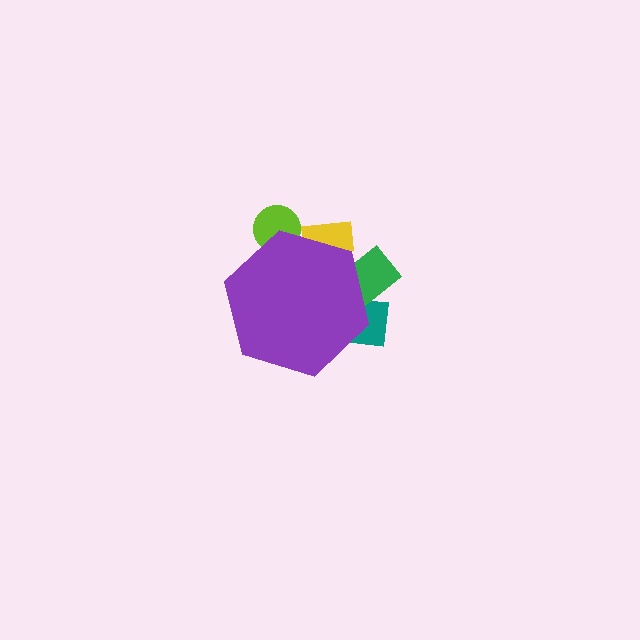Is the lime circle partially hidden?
Yes, the lime circle is partially hidden behind the purple hexagon.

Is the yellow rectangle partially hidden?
Yes, the yellow rectangle is partially hidden behind the purple hexagon.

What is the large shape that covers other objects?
A purple hexagon.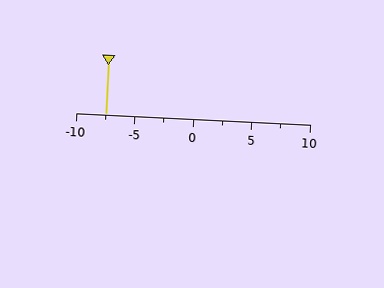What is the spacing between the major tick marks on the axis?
The major ticks are spaced 5 apart.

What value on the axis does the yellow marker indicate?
The marker indicates approximately -7.5.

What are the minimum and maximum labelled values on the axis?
The axis runs from -10 to 10.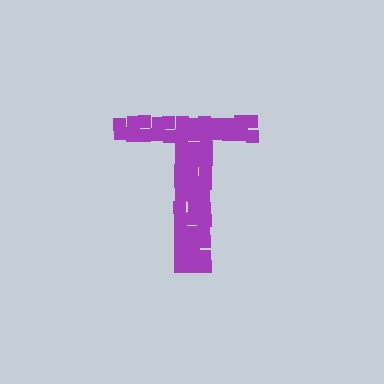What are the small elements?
The small elements are squares.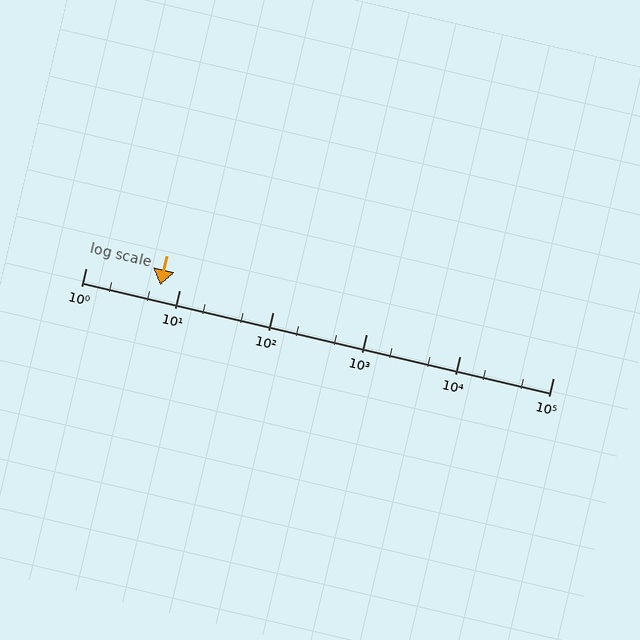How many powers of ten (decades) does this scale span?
The scale spans 5 decades, from 1 to 100000.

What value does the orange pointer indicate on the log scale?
The pointer indicates approximately 6.2.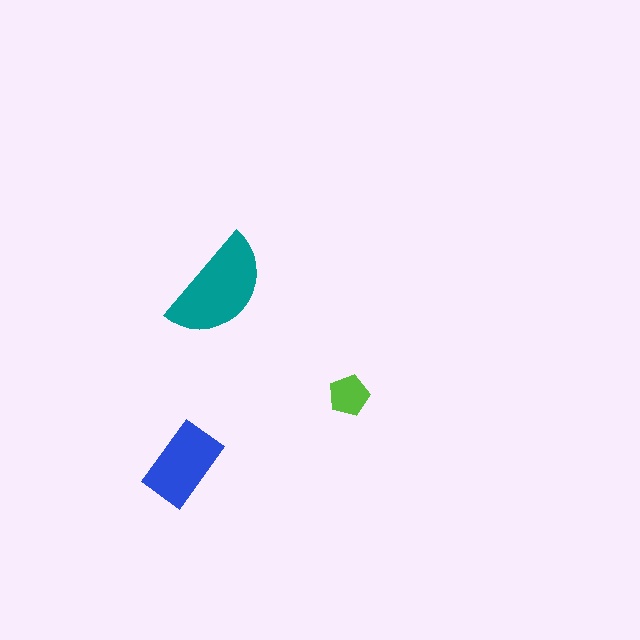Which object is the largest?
The teal semicircle.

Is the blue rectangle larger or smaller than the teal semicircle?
Smaller.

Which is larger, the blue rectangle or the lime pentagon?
The blue rectangle.